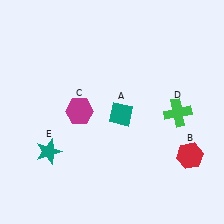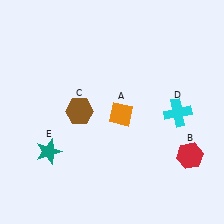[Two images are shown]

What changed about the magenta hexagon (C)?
In Image 1, C is magenta. In Image 2, it changed to brown.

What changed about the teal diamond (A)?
In Image 1, A is teal. In Image 2, it changed to orange.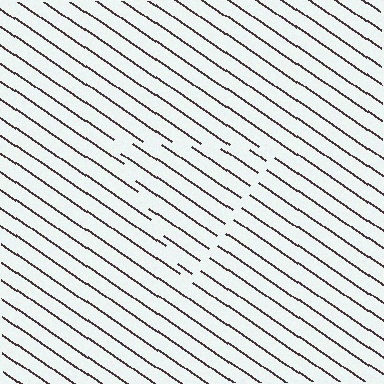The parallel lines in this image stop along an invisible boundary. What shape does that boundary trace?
An illusory triangle. The interior of the shape contains the same grating, shifted by half a period — the contour is defined by the phase discontinuity where line-ends from the inner and outer gratings abut.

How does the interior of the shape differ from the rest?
The interior of the shape contains the same grating, shifted by half a period — the contour is defined by the phase discontinuity where line-ends from the inner and outer gratings abut.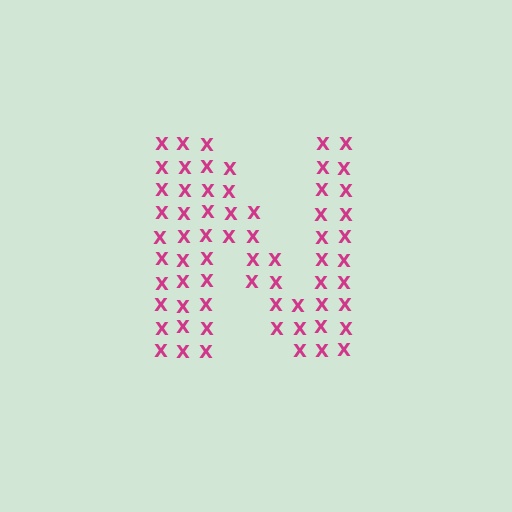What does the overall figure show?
The overall figure shows the letter N.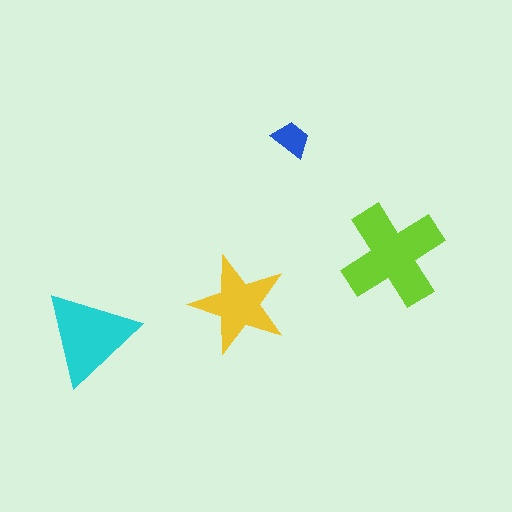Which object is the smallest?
The blue trapezoid.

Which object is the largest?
The lime cross.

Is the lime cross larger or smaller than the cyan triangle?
Larger.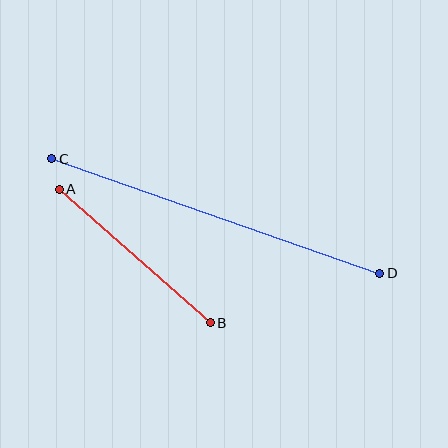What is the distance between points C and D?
The distance is approximately 347 pixels.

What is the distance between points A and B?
The distance is approximately 202 pixels.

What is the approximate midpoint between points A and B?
The midpoint is at approximately (135, 256) pixels.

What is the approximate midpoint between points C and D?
The midpoint is at approximately (216, 216) pixels.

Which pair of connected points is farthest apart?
Points C and D are farthest apart.